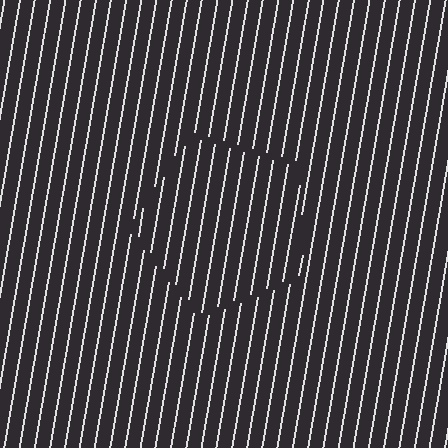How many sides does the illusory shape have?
5 sides — the line-ends trace a pentagon.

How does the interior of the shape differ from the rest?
The interior of the shape contains the same grating, shifted by half a period — the contour is defined by the phase discontinuity where line-ends from the inner and outer gratings abut.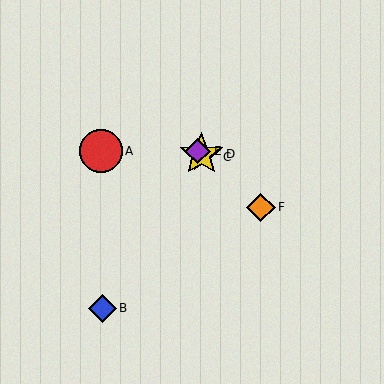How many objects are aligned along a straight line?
4 objects (C, D, E, F) are aligned along a straight line.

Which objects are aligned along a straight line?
Objects C, D, E, F are aligned along a straight line.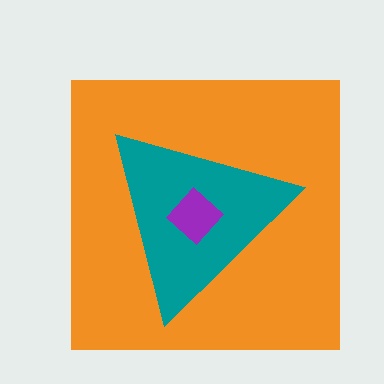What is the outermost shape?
The orange square.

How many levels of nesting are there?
3.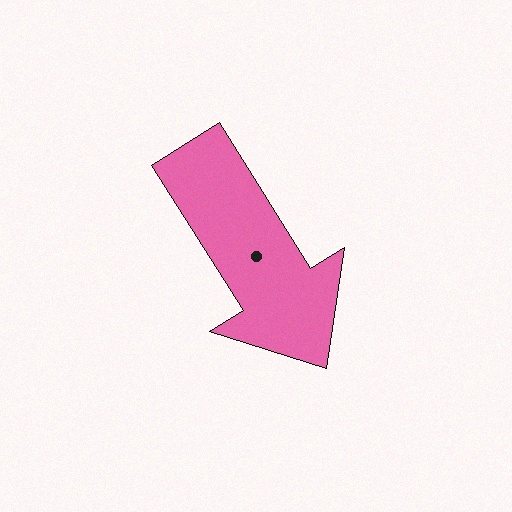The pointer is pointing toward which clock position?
Roughly 5 o'clock.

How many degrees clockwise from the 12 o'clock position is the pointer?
Approximately 148 degrees.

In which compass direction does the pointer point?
Southeast.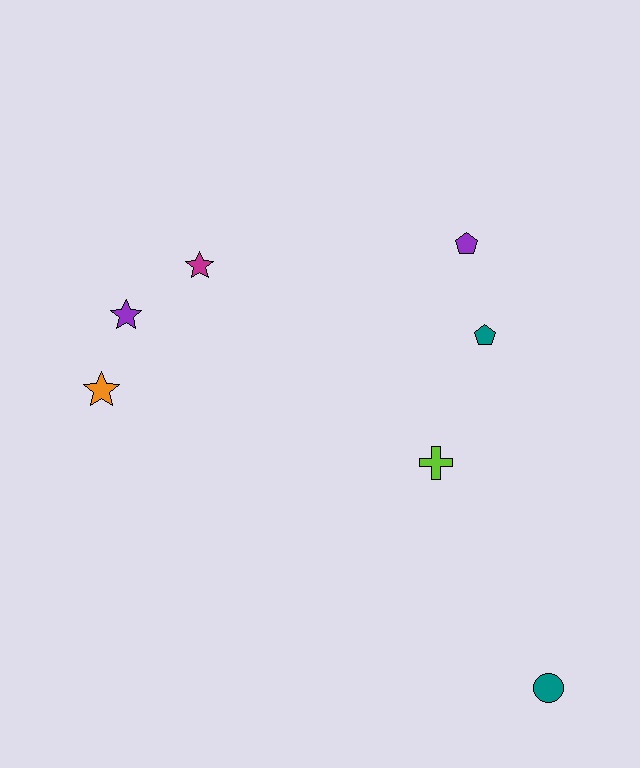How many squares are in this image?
There are no squares.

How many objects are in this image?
There are 7 objects.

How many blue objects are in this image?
There are no blue objects.